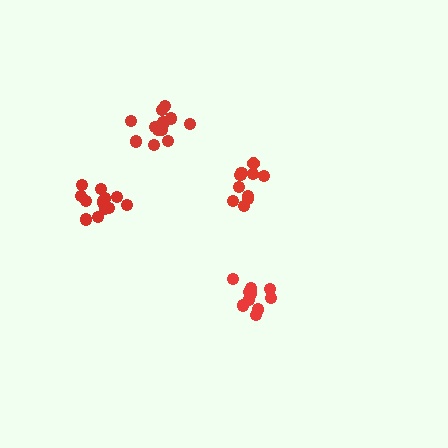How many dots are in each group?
Group 1: 13 dots, Group 2: 12 dots, Group 3: 10 dots, Group 4: 13 dots (48 total).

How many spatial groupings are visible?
There are 4 spatial groupings.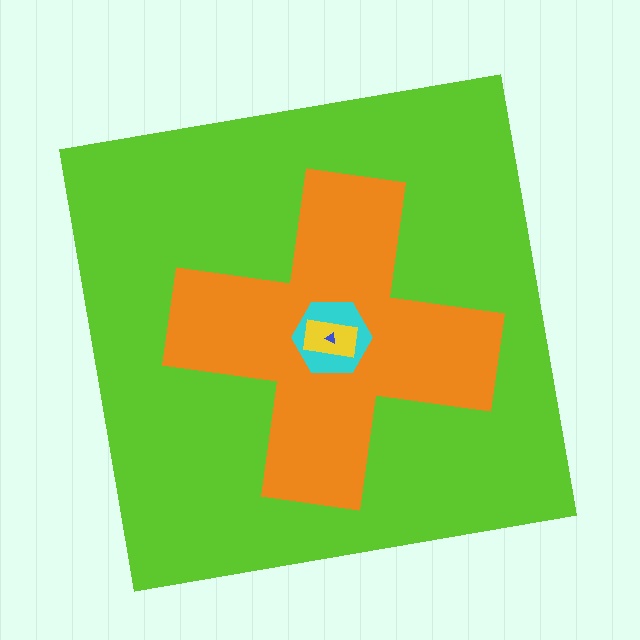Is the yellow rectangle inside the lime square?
Yes.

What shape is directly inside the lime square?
The orange cross.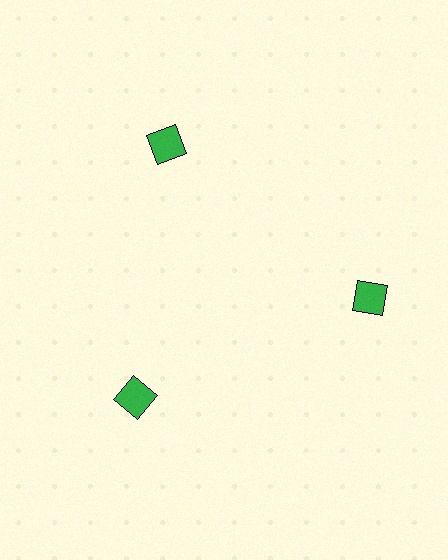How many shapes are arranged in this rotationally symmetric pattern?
There are 3 shapes, arranged in 3 groups of 1.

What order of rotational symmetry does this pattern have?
This pattern has 3-fold rotational symmetry.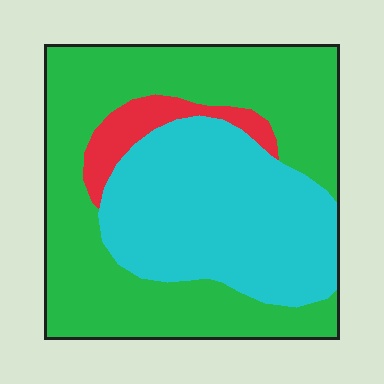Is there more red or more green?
Green.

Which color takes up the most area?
Green, at roughly 55%.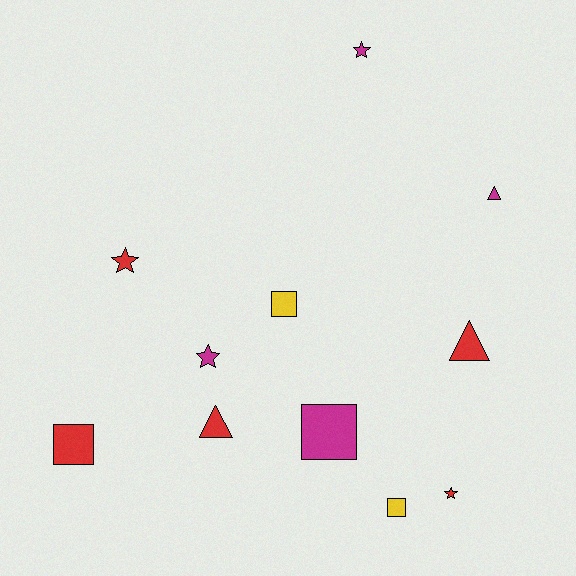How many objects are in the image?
There are 11 objects.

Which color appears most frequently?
Red, with 5 objects.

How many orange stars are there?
There are no orange stars.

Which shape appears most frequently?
Square, with 4 objects.